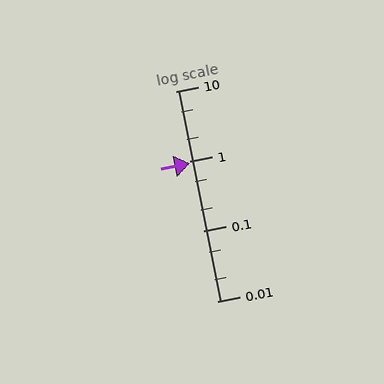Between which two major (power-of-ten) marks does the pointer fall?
The pointer is between 0.1 and 1.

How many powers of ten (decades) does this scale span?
The scale spans 3 decades, from 0.01 to 10.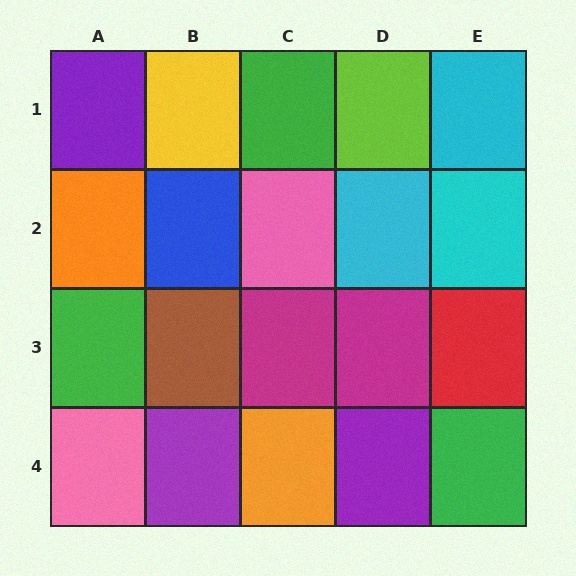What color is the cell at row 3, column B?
Brown.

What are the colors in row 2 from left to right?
Orange, blue, pink, cyan, cyan.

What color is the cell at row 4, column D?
Purple.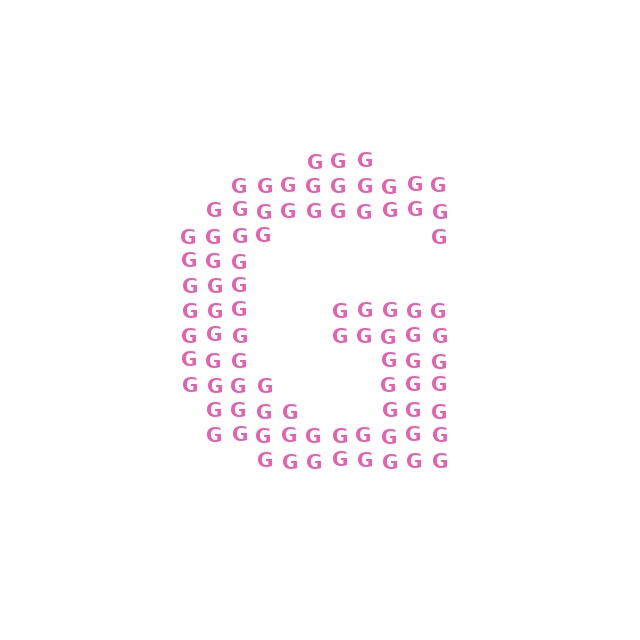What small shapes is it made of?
It is made of small letter G's.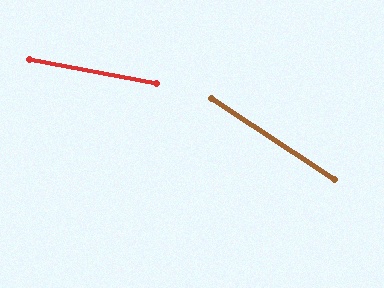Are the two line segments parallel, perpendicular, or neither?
Neither parallel nor perpendicular — they differ by about 23°.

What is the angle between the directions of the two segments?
Approximately 23 degrees.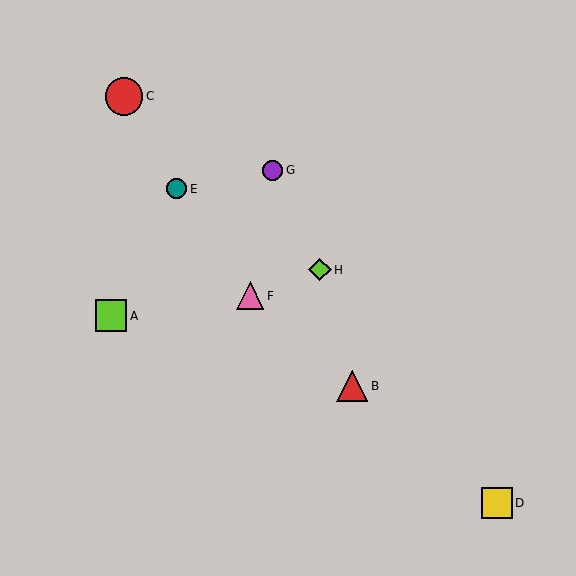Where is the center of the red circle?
The center of the red circle is at (124, 96).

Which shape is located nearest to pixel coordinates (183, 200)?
The teal circle (labeled E) at (177, 189) is nearest to that location.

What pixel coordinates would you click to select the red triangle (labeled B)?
Click at (352, 386) to select the red triangle B.